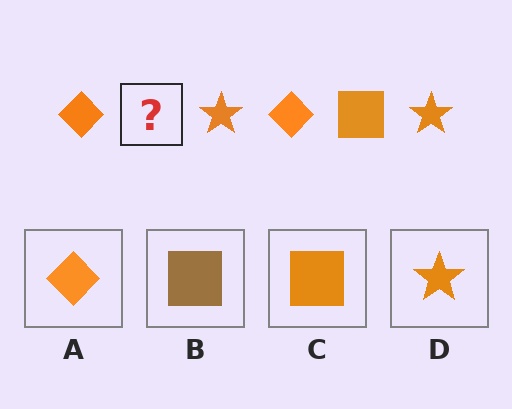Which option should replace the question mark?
Option C.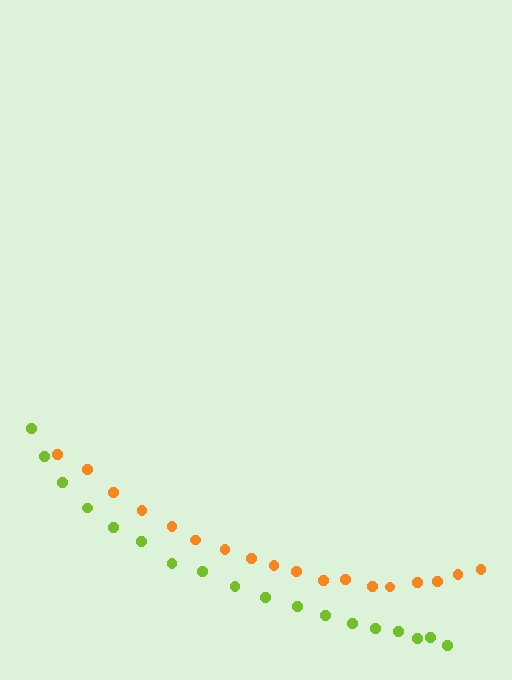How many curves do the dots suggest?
There are 2 distinct paths.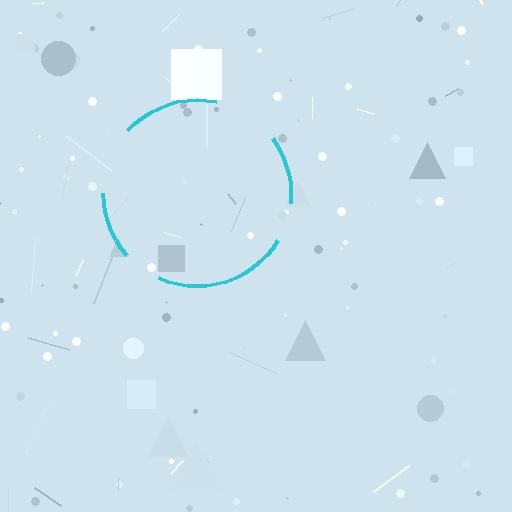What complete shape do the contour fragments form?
The contour fragments form a circle.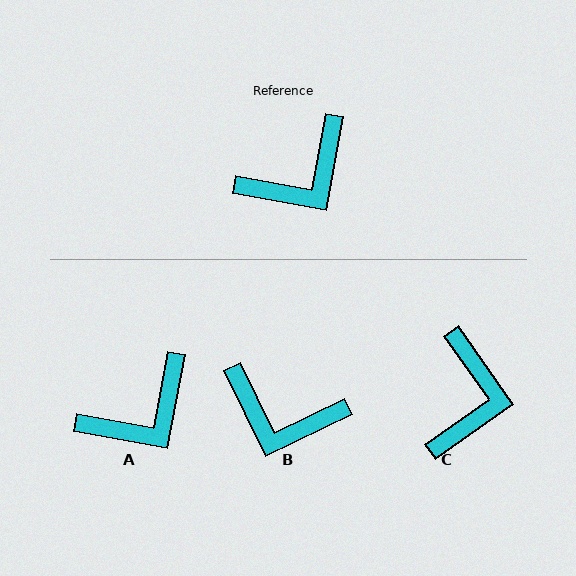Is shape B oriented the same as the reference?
No, it is off by about 54 degrees.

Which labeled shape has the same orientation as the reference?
A.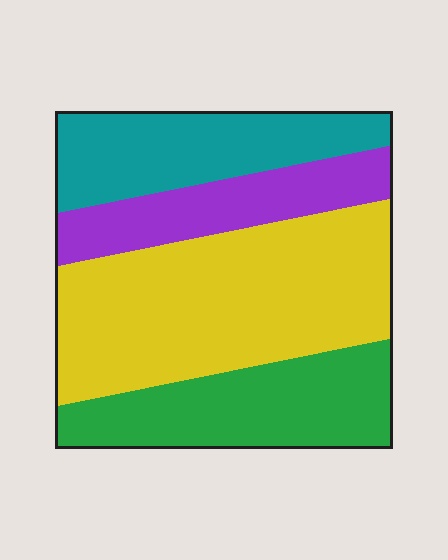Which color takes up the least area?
Purple, at roughly 15%.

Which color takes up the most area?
Yellow, at roughly 40%.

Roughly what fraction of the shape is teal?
Teal covers around 20% of the shape.